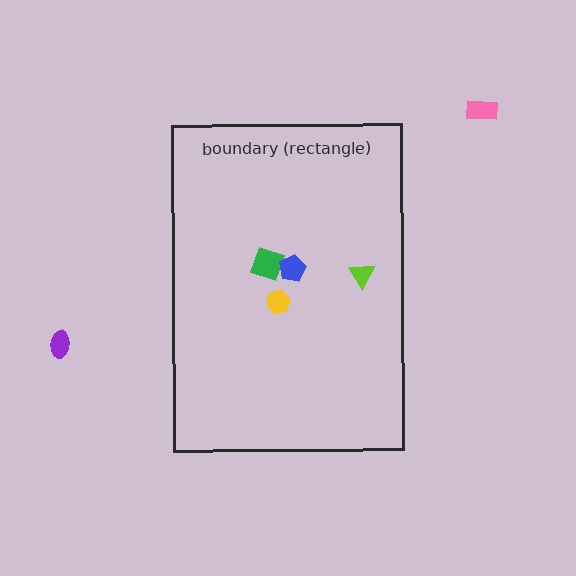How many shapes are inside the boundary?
4 inside, 2 outside.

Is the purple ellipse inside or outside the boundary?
Outside.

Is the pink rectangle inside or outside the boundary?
Outside.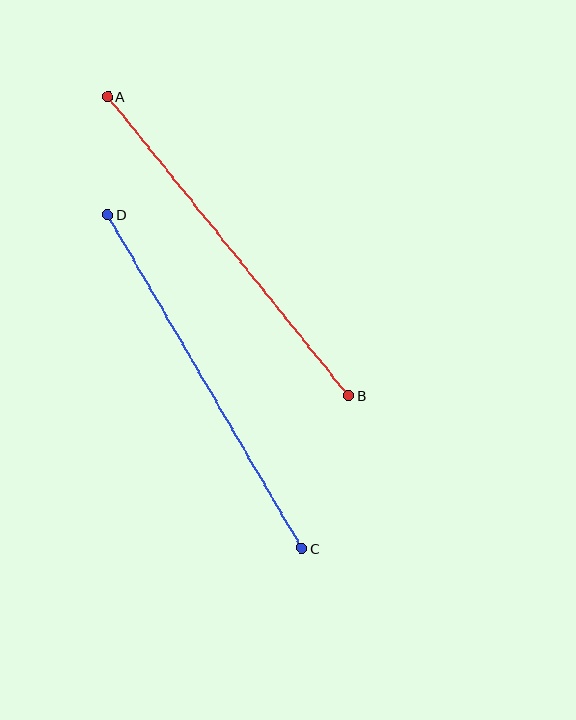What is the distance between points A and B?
The distance is approximately 384 pixels.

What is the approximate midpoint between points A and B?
The midpoint is at approximately (228, 246) pixels.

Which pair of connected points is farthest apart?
Points C and D are farthest apart.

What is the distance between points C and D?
The distance is approximately 386 pixels.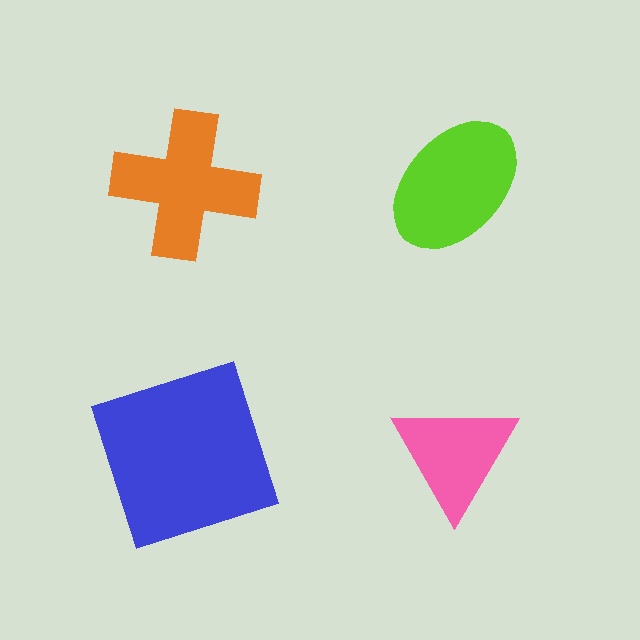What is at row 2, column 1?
A blue square.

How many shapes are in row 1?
2 shapes.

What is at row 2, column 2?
A pink triangle.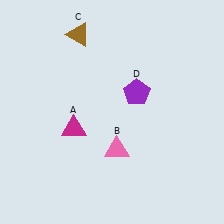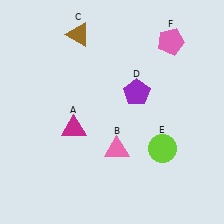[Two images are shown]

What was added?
A lime circle (E), a pink pentagon (F) were added in Image 2.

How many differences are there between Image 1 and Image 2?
There are 2 differences between the two images.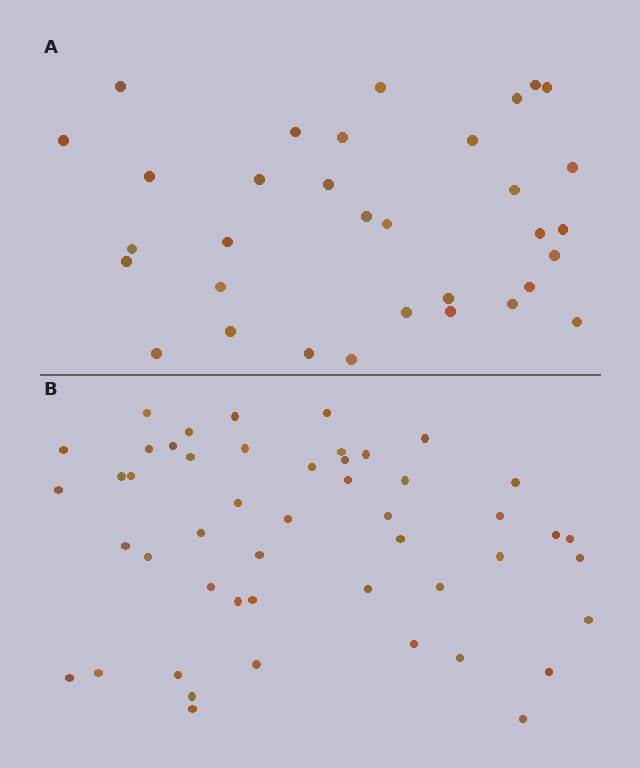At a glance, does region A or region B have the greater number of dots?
Region B (the bottom region) has more dots.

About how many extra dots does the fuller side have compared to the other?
Region B has approximately 15 more dots than region A.